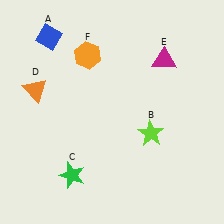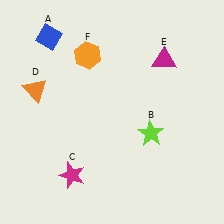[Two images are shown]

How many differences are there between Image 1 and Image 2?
There is 1 difference between the two images.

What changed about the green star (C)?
In Image 1, C is green. In Image 2, it changed to magenta.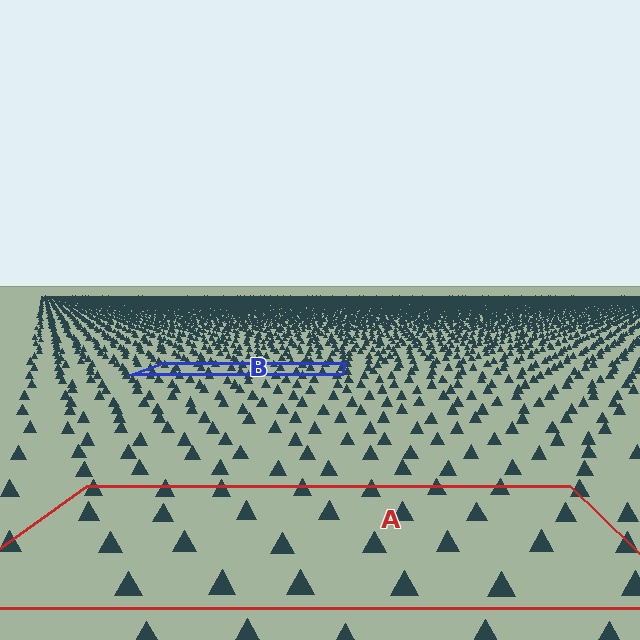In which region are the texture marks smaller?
The texture marks are smaller in region B, because it is farther away.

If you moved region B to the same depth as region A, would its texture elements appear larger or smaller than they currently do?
They would appear larger. At a closer depth, the same texture elements are projected at a bigger on-screen size.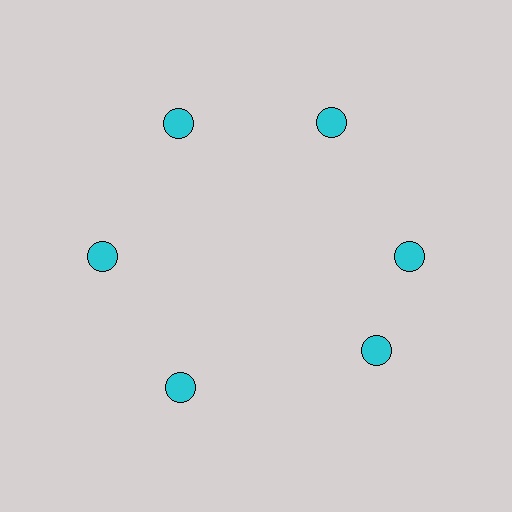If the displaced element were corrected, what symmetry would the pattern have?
It would have 6-fold rotational symmetry — the pattern would map onto itself every 60 degrees.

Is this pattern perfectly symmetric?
No. The 6 cyan circles are arranged in a ring, but one element near the 5 o'clock position is rotated out of alignment along the ring, breaking the 6-fold rotational symmetry.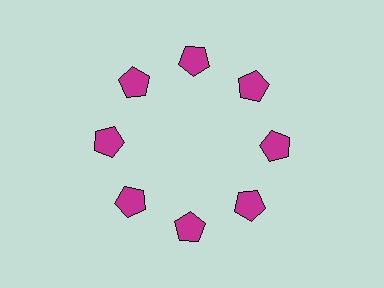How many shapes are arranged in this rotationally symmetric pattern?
There are 8 shapes, arranged in 8 groups of 1.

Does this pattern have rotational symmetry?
Yes, this pattern has 8-fold rotational symmetry. It looks the same after rotating 45 degrees around the center.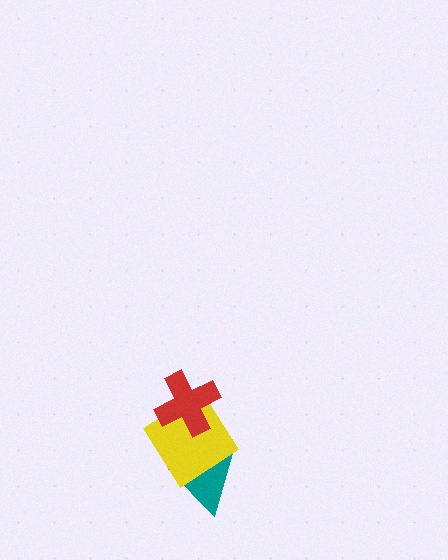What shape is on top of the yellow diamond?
The red cross is on top of the yellow diamond.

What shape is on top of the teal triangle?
The yellow diamond is on top of the teal triangle.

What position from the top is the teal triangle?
The teal triangle is 3rd from the top.